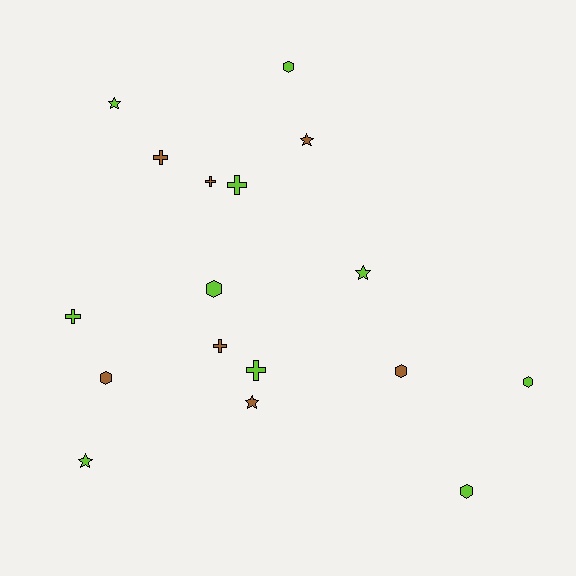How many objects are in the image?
There are 17 objects.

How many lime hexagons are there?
There are 4 lime hexagons.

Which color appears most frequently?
Lime, with 10 objects.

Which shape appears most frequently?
Cross, with 6 objects.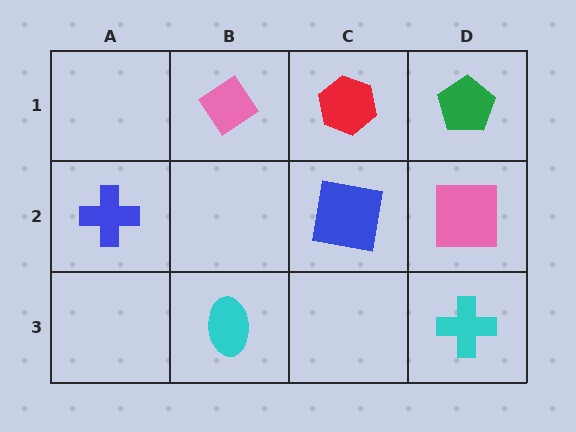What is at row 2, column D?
A pink square.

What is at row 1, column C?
A red hexagon.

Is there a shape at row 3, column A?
No, that cell is empty.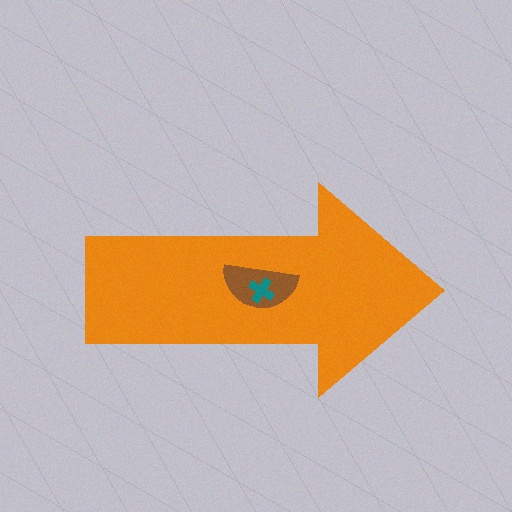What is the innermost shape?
The teal cross.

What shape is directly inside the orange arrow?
The brown semicircle.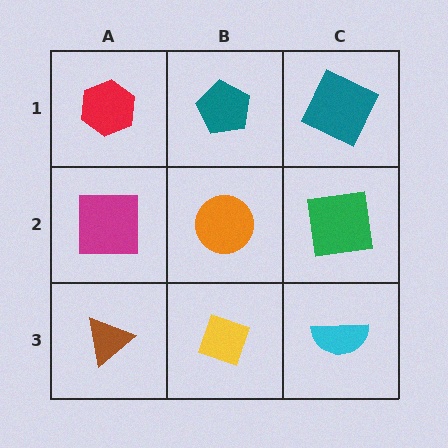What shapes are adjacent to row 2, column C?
A teal square (row 1, column C), a cyan semicircle (row 3, column C), an orange circle (row 2, column B).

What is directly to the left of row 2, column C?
An orange circle.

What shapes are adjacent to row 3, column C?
A green square (row 2, column C), a yellow diamond (row 3, column B).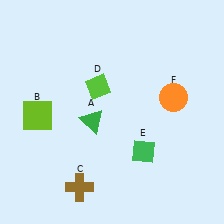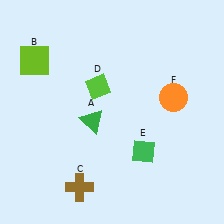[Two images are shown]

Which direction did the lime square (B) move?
The lime square (B) moved up.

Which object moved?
The lime square (B) moved up.